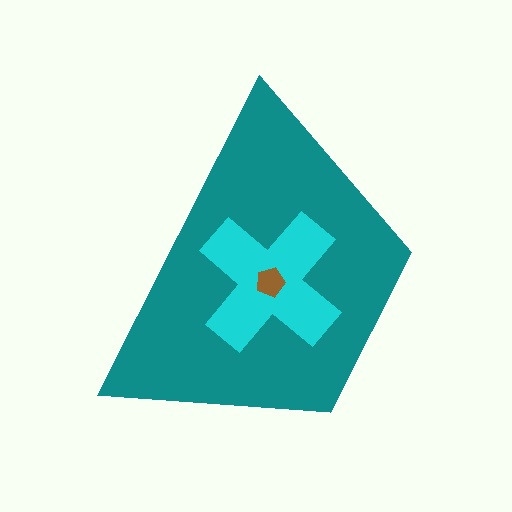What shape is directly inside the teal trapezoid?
The cyan cross.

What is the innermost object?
The brown pentagon.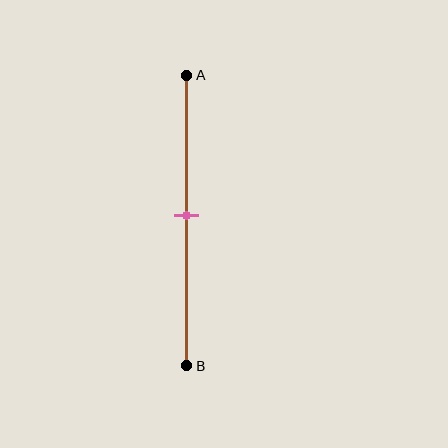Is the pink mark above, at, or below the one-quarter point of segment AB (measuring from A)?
The pink mark is below the one-quarter point of segment AB.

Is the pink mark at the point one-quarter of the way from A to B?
No, the mark is at about 50% from A, not at the 25% one-quarter point.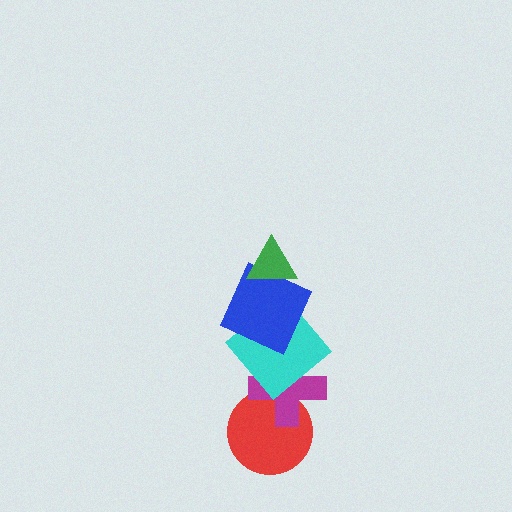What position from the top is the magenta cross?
The magenta cross is 4th from the top.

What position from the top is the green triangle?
The green triangle is 1st from the top.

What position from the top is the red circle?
The red circle is 5th from the top.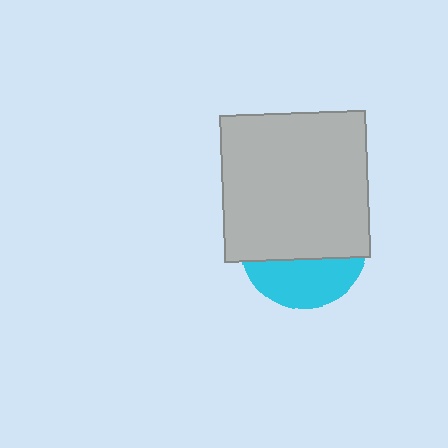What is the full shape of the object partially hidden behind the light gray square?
The partially hidden object is a cyan circle.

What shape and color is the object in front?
The object in front is a light gray square.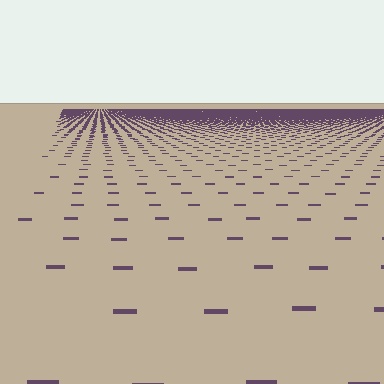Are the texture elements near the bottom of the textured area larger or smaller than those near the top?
Larger. Near the bottom, elements are closer to the viewer and appear at a bigger on-screen size.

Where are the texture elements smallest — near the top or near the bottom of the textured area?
Near the top.